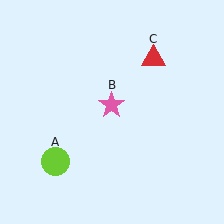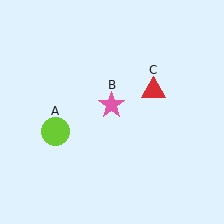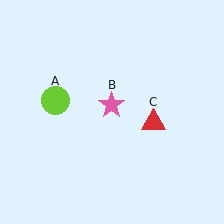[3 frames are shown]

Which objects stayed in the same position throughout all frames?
Pink star (object B) remained stationary.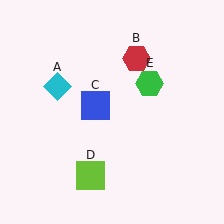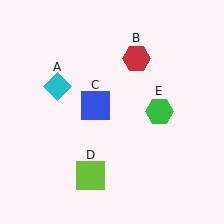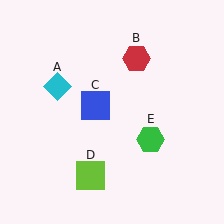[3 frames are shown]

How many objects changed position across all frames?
1 object changed position: green hexagon (object E).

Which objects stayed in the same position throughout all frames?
Cyan diamond (object A) and red hexagon (object B) and blue square (object C) and lime square (object D) remained stationary.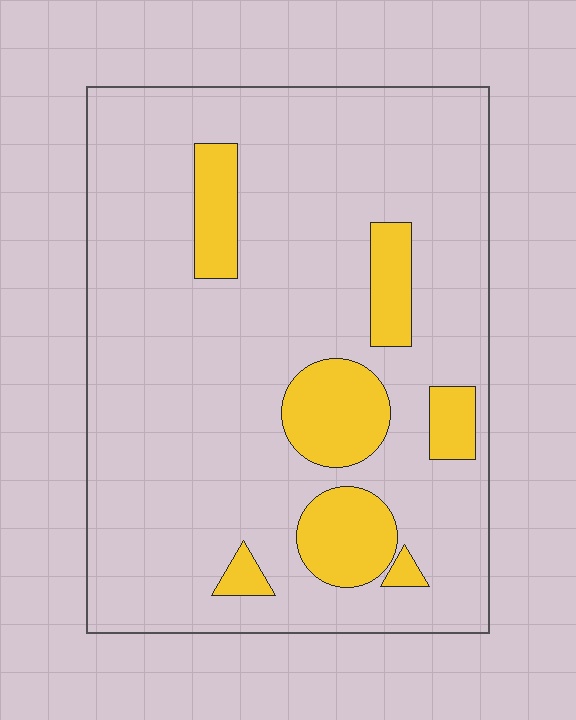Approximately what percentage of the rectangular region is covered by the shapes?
Approximately 15%.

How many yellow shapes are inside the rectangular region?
7.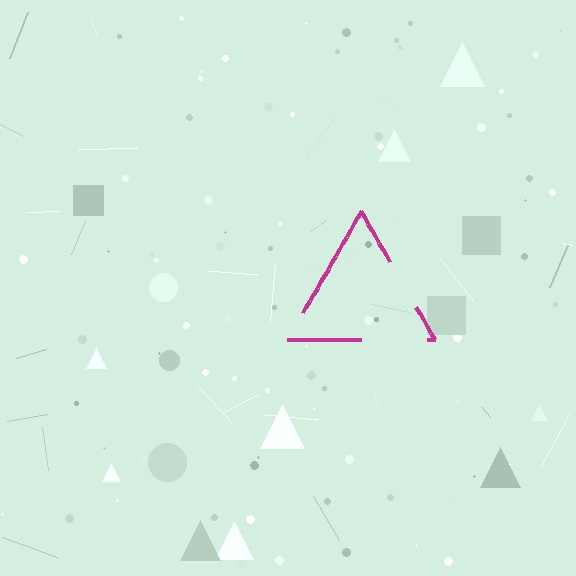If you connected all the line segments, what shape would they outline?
They would outline a triangle.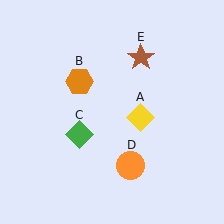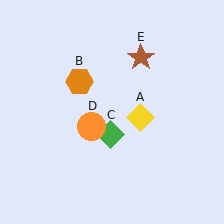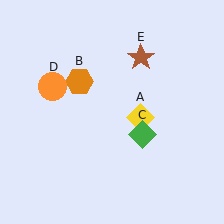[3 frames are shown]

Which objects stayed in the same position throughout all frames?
Yellow diamond (object A) and orange hexagon (object B) and brown star (object E) remained stationary.